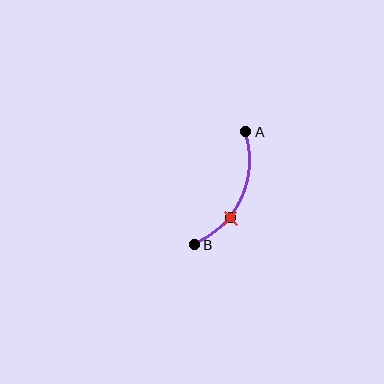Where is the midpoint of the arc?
The arc midpoint is the point on the curve farthest from the straight line joining A and B. It sits to the right of that line.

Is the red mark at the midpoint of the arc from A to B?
No. The red mark lies on the arc but is closer to endpoint B. The arc midpoint would be at the point on the curve equidistant along the arc from both A and B.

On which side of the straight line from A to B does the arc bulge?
The arc bulges to the right of the straight line connecting A and B.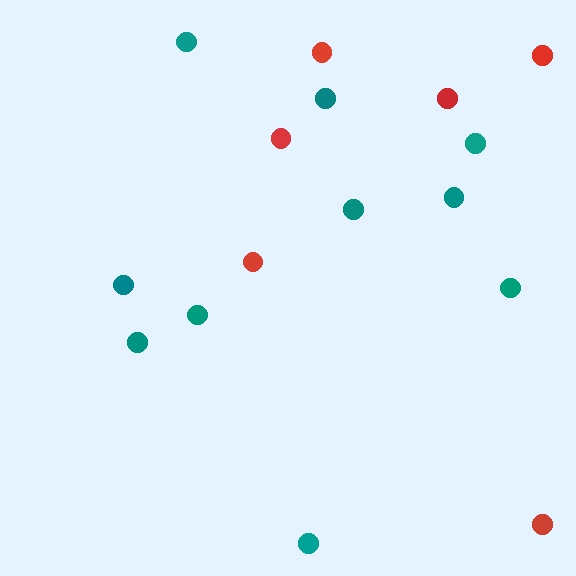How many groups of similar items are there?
There are 2 groups: one group of red circles (6) and one group of teal circles (10).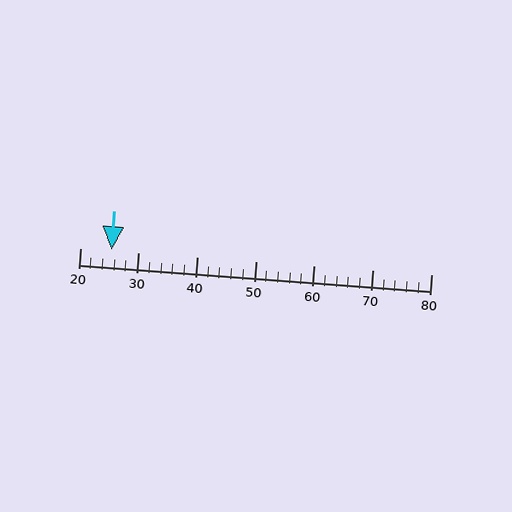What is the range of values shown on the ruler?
The ruler shows values from 20 to 80.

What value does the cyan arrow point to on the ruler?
The cyan arrow points to approximately 25.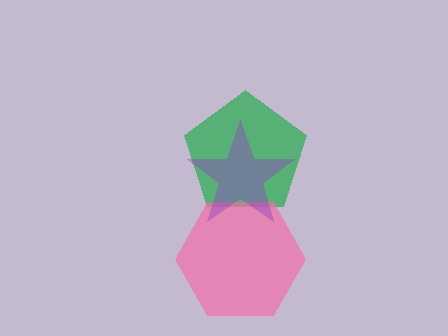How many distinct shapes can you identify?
There are 3 distinct shapes: a green pentagon, a pink hexagon, a purple star.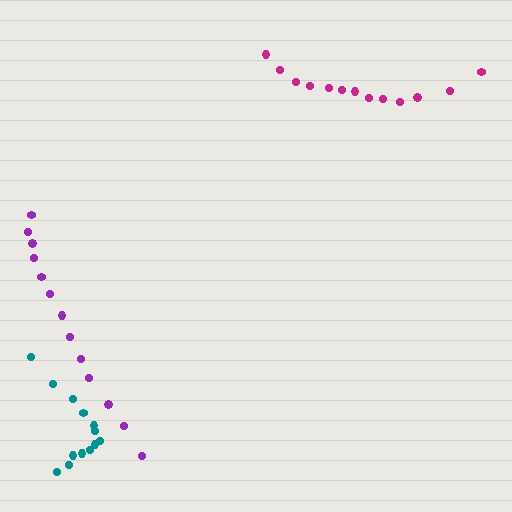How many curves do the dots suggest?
There are 3 distinct paths.